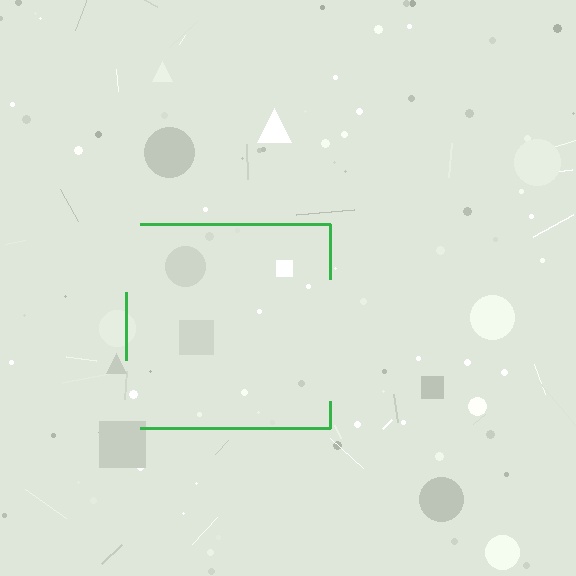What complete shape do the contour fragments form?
The contour fragments form a square.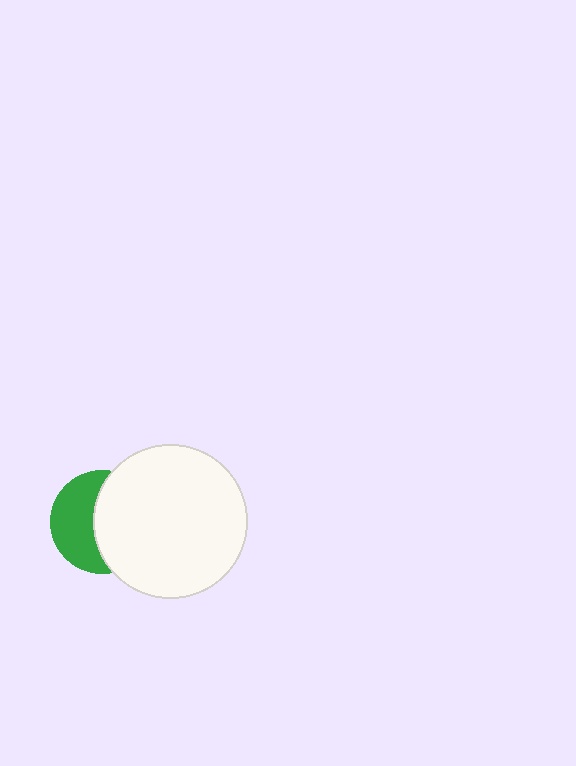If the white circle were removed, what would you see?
You would see the complete green circle.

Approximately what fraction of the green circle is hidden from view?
Roughly 54% of the green circle is hidden behind the white circle.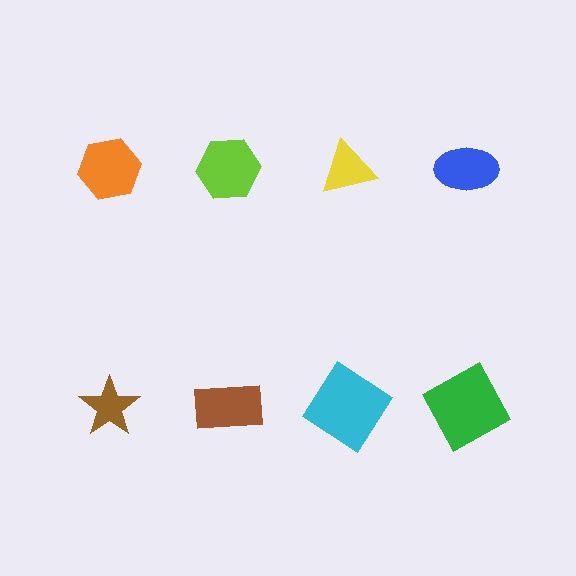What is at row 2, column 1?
A brown star.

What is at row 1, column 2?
A lime hexagon.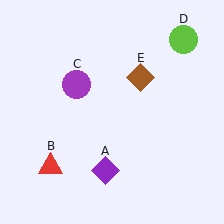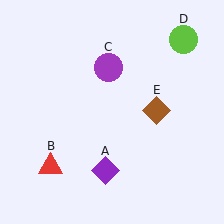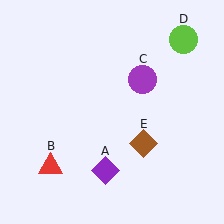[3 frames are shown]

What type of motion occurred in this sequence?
The purple circle (object C), brown diamond (object E) rotated clockwise around the center of the scene.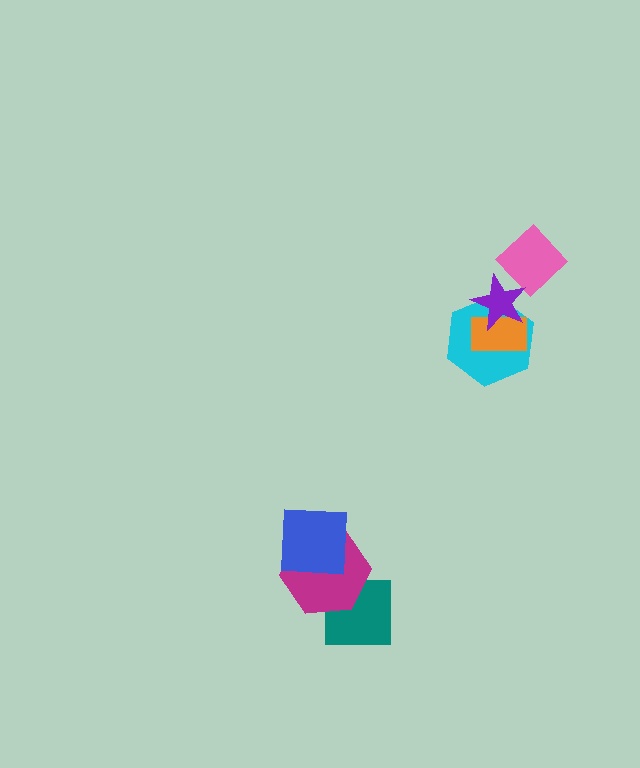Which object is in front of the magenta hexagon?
The blue square is in front of the magenta hexagon.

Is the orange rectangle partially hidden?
Yes, it is partially covered by another shape.